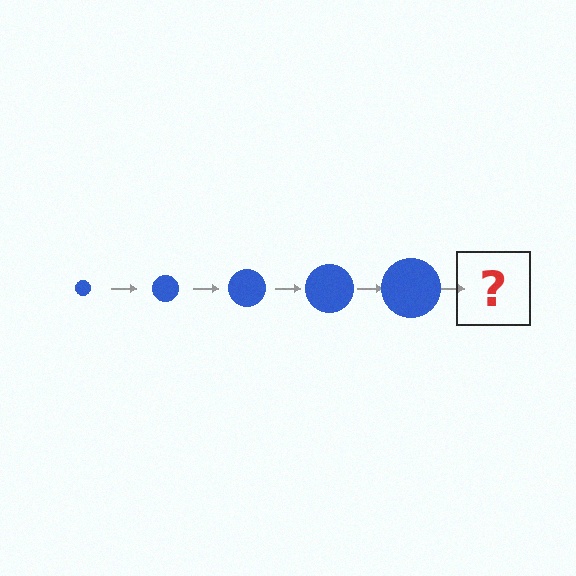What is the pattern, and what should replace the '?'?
The pattern is that the circle gets progressively larger each step. The '?' should be a blue circle, larger than the previous one.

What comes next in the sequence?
The next element should be a blue circle, larger than the previous one.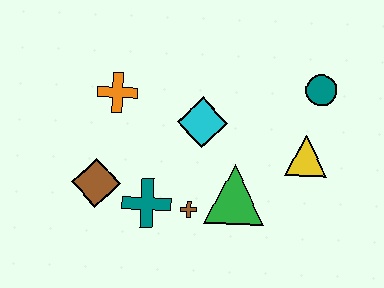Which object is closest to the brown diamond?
The teal cross is closest to the brown diamond.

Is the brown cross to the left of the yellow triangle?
Yes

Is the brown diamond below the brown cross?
No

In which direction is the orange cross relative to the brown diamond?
The orange cross is above the brown diamond.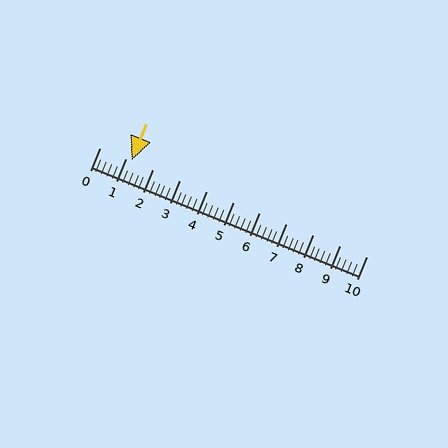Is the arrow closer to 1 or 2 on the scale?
The arrow is closer to 1.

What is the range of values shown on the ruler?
The ruler shows values from 0 to 10.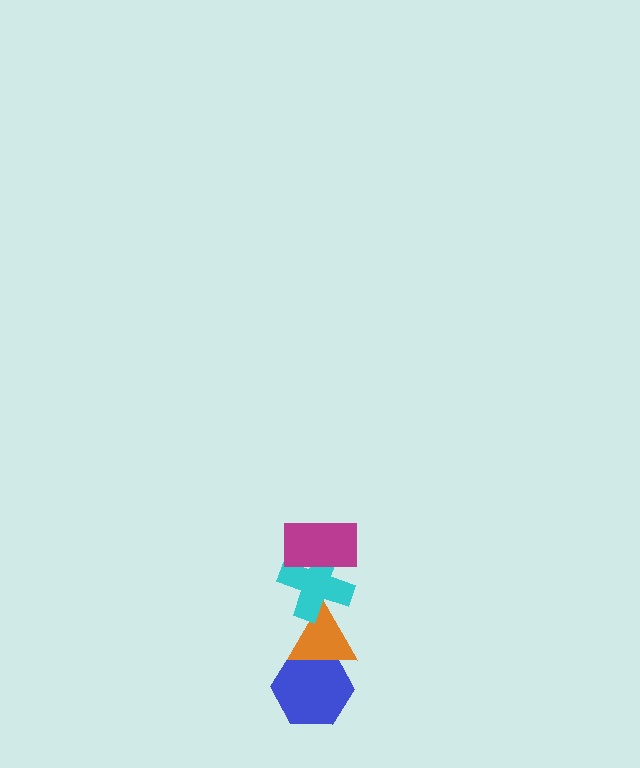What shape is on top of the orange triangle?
The cyan cross is on top of the orange triangle.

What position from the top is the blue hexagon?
The blue hexagon is 4th from the top.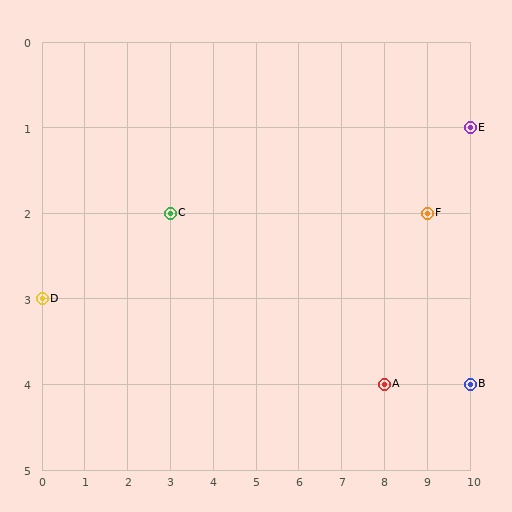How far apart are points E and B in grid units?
Points E and B are 3 rows apart.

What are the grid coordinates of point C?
Point C is at grid coordinates (3, 2).